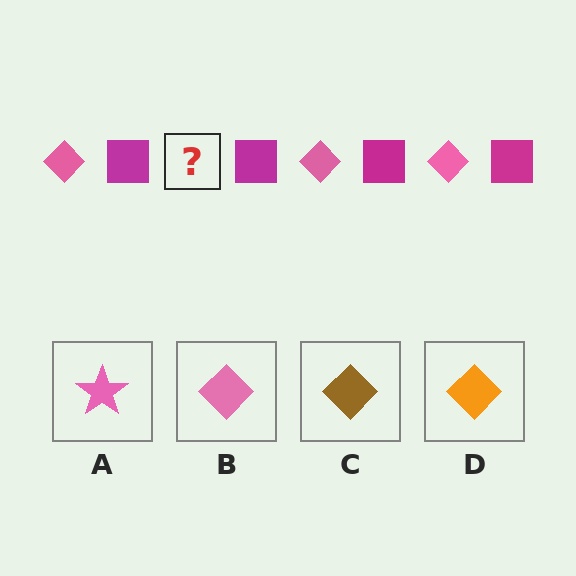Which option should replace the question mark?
Option B.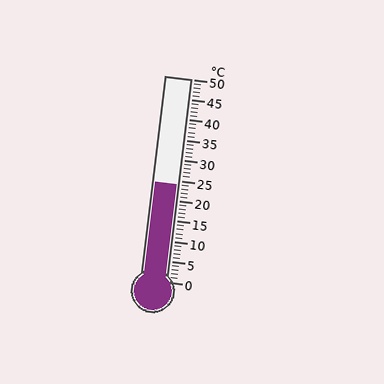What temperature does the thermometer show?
The thermometer shows approximately 24°C.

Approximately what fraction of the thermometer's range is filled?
The thermometer is filled to approximately 50% of its range.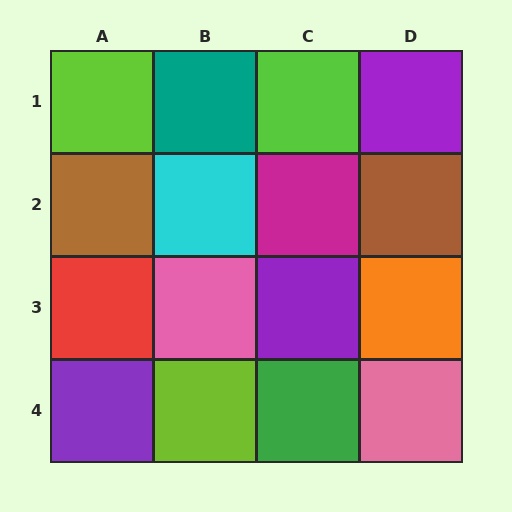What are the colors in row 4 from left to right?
Purple, lime, green, pink.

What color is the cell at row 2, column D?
Brown.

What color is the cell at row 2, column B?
Cyan.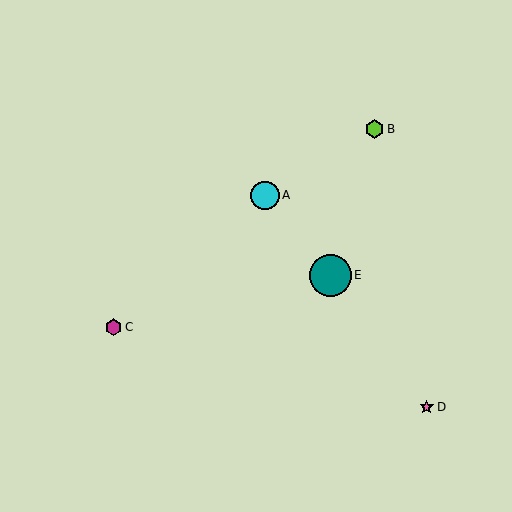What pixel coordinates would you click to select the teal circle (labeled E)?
Click at (330, 275) to select the teal circle E.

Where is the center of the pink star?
The center of the pink star is at (427, 407).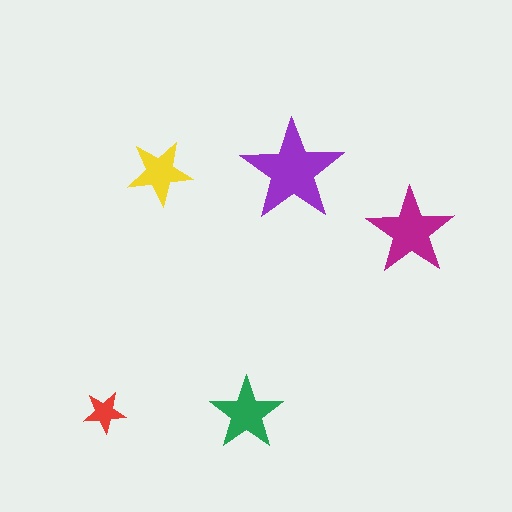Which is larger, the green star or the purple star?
The purple one.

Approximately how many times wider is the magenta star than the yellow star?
About 1.5 times wider.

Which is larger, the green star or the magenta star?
The magenta one.